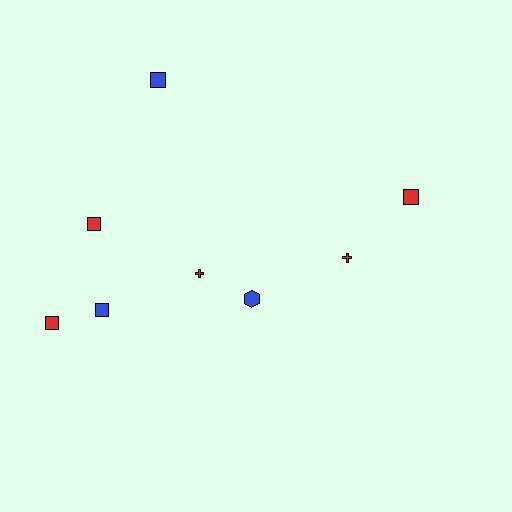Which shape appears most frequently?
Square, with 5 objects.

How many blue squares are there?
There are 2 blue squares.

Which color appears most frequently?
Red, with 5 objects.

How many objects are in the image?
There are 8 objects.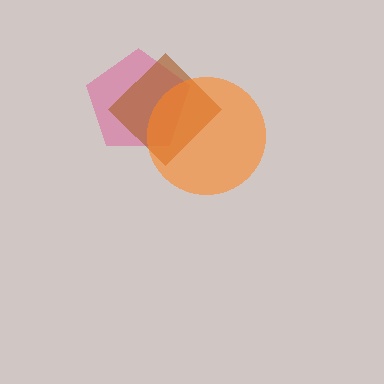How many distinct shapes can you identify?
There are 3 distinct shapes: a pink pentagon, a brown diamond, an orange circle.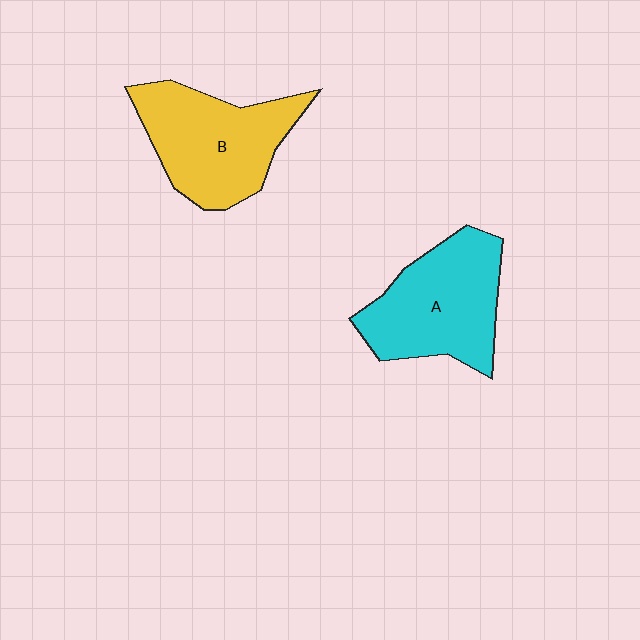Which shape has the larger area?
Shape A (cyan).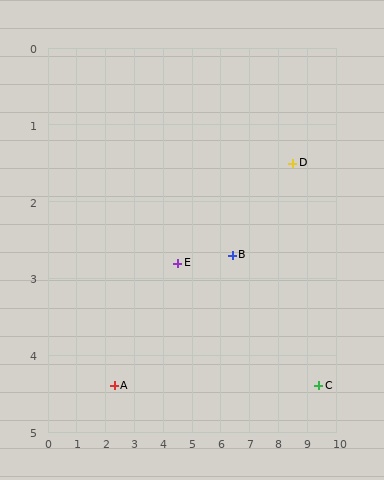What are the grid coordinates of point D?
Point D is at approximately (8.5, 1.5).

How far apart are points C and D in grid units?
Points C and D are about 3.0 grid units apart.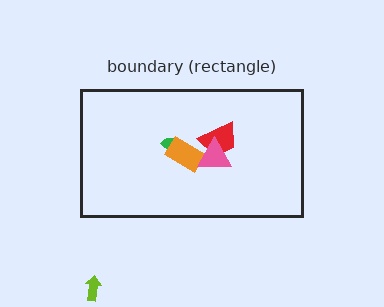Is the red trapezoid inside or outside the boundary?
Inside.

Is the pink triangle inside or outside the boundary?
Inside.